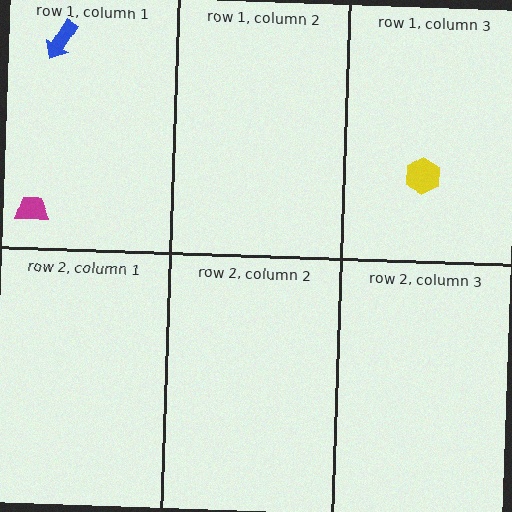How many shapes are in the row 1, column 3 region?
1.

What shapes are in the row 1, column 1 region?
The blue arrow, the magenta trapezoid.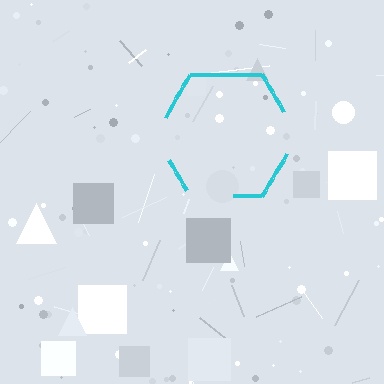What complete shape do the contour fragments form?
The contour fragments form a hexagon.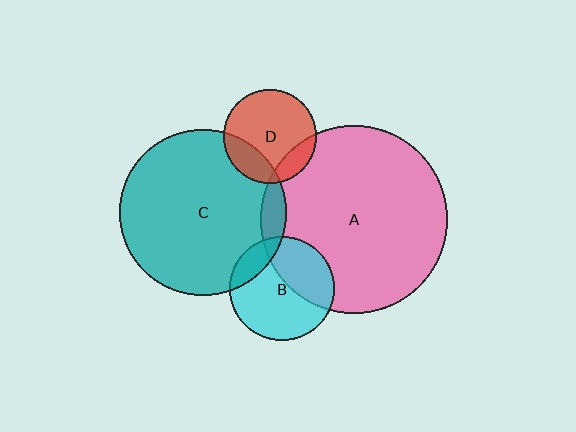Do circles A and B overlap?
Yes.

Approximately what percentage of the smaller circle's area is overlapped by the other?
Approximately 35%.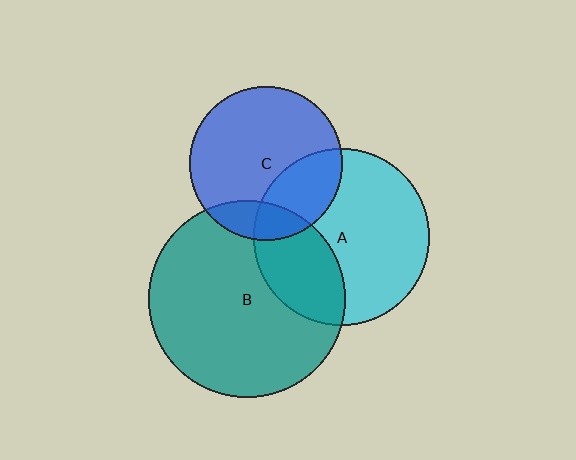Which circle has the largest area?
Circle B (teal).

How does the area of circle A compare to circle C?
Approximately 1.3 times.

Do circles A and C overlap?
Yes.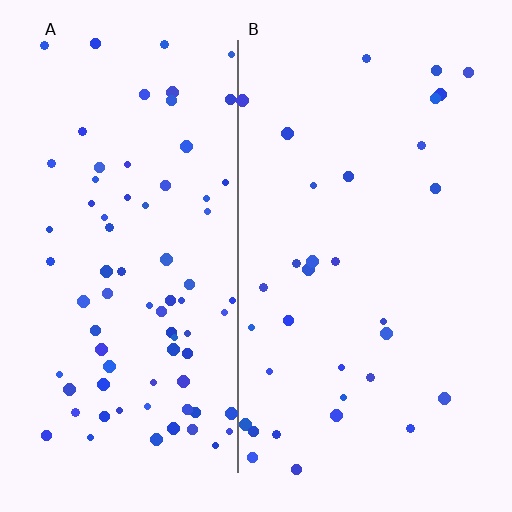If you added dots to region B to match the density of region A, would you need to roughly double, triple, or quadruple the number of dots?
Approximately double.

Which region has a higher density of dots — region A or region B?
A (the left).